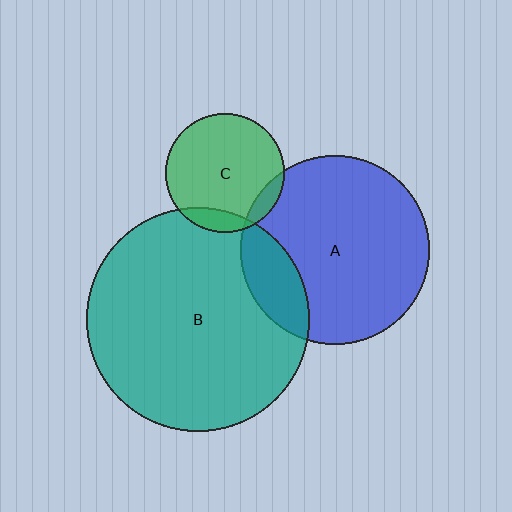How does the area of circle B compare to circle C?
Approximately 3.6 times.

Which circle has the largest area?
Circle B (teal).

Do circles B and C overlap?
Yes.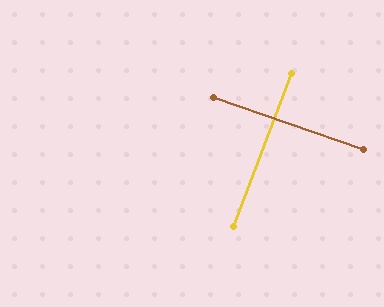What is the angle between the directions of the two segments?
Approximately 89 degrees.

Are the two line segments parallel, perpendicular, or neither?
Perpendicular — they meet at approximately 89°.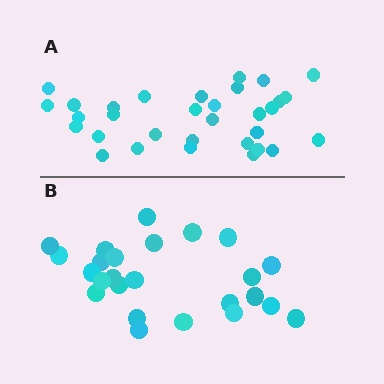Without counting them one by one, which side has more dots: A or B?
Region A (the top region) has more dots.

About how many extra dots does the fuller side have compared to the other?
Region A has roughly 8 or so more dots than region B.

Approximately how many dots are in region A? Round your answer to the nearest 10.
About 30 dots. (The exact count is 32, which rounds to 30.)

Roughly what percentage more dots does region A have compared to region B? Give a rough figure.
About 30% more.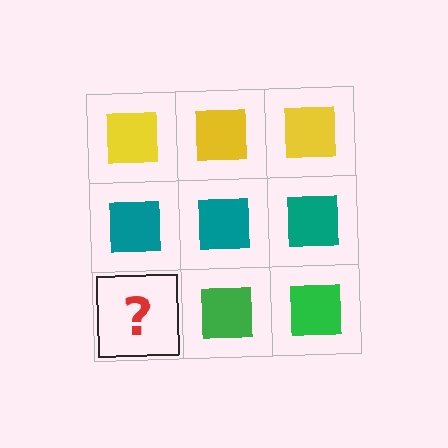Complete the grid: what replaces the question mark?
The question mark should be replaced with a green square.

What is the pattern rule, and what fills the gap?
The rule is that each row has a consistent color. The gap should be filled with a green square.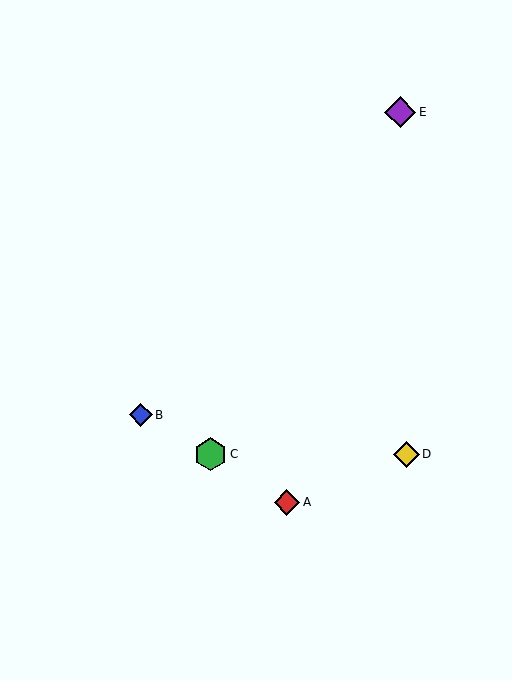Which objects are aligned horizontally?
Objects C, D are aligned horizontally.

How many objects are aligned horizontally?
2 objects (C, D) are aligned horizontally.